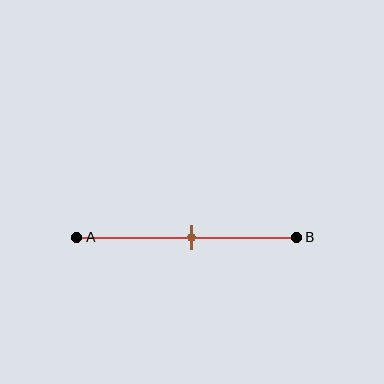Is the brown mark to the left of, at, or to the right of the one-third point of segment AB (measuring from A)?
The brown mark is to the right of the one-third point of segment AB.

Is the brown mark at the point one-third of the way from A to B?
No, the mark is at about 50% from A, not at the 33% one-third point.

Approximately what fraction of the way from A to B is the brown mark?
The brown mark is approximately 50% of the way from A to B.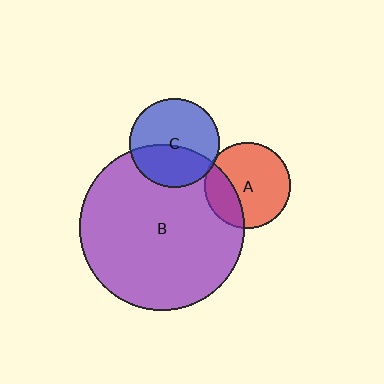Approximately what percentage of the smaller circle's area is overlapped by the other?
Approximately 40%.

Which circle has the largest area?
Circle B (purple).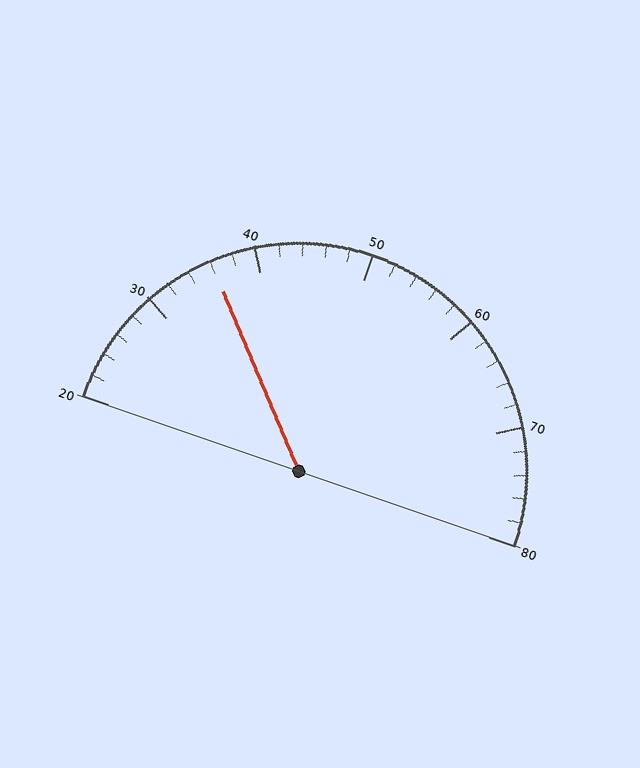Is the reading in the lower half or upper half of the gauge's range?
The reading is in the lower half of the range (20 to 80).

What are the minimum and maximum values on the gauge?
The gauge ranges from 20 to 80.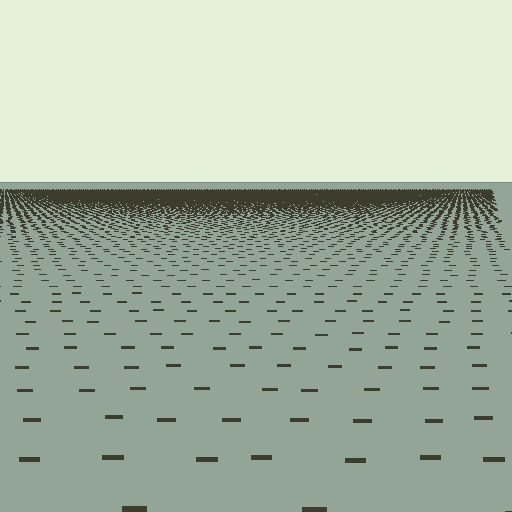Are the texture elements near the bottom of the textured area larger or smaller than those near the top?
Larger. Near the bottom, elements are closer to the viewer and appear at a bigger on-screen size.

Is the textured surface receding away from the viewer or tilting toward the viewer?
The surface is receding away from the viewer. Texture elements get smaller and denser toward the top.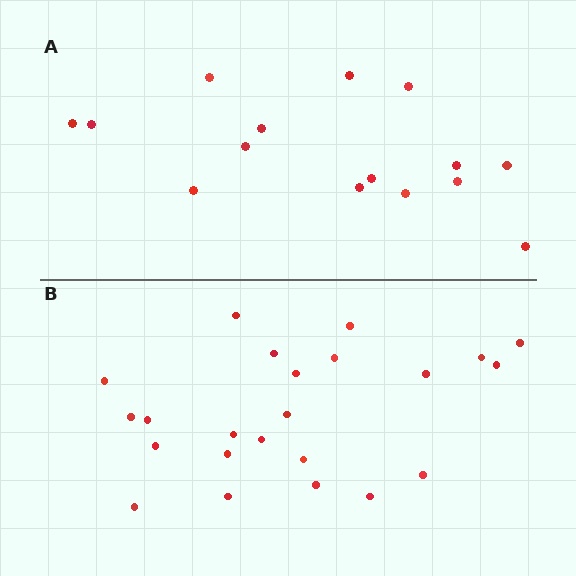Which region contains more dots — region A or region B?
Region B (the bottom region) has more dots.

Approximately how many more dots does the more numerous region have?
Region B has roughly 8 or so more dots than region A.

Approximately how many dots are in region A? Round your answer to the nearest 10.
About 20 dots. (The exact count is 15, which rounds to 20.)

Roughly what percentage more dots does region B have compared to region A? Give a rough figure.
About 55% more.